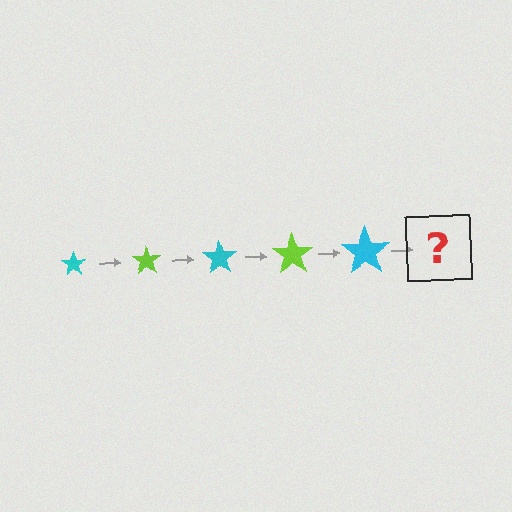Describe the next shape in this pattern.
It should be a lime star, larger than the previous one.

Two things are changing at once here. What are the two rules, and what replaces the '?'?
The two rules are that the star grows larger each step and the color cycles through cyan and lime. The '?' should be a lime star, larger than the previous one.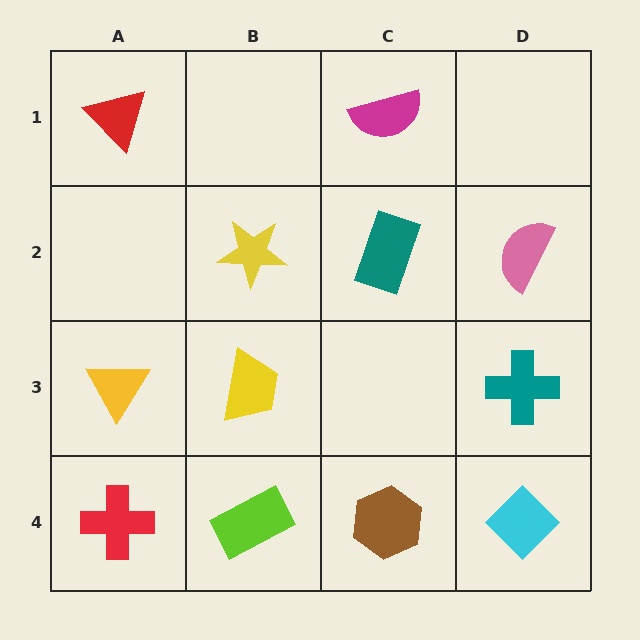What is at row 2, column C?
A teal rectangle.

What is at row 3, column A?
A yellow triangle.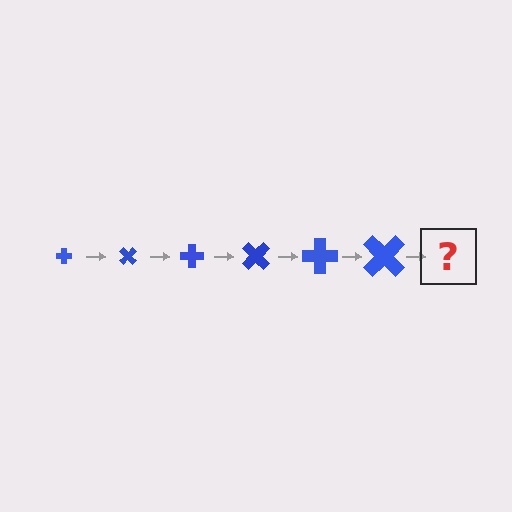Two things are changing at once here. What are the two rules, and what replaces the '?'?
The two rules are that the cross grows larger each step and it rotates 45 degrees each step. The '?' should be a cross, larger than the previous one and rotated 270 degrees from the start.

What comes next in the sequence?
The next element should be a cross, larger than the previous one and rotated 270 degrees from the start.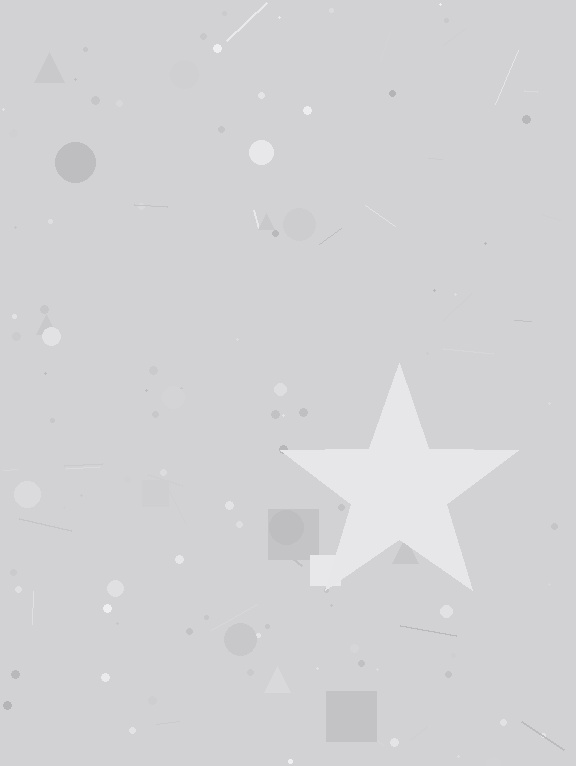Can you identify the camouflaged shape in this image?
The camouflaged shape is a star.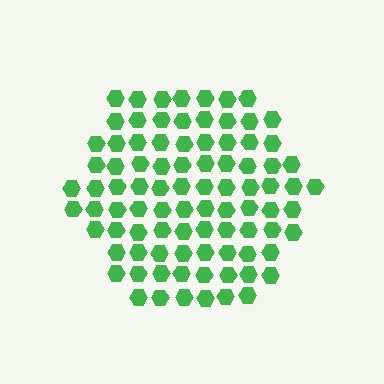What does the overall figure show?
The overall figure shows a hexagon.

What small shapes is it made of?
It is made of small hexagons.